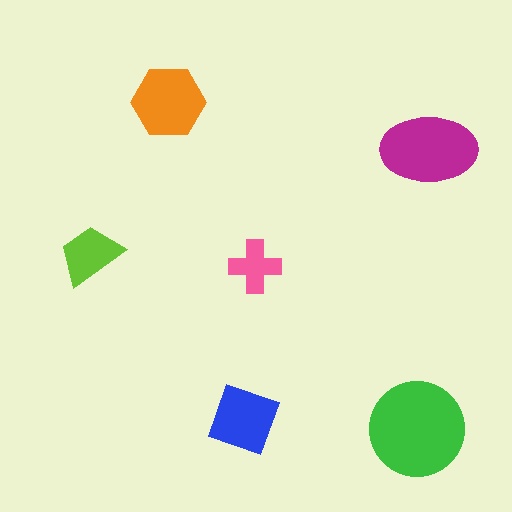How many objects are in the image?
There are 6 objects in the image.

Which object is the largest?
The green circle.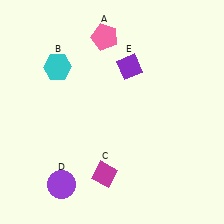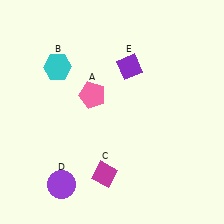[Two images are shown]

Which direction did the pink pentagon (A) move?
The pink pentagon (A) moved down.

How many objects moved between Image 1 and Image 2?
1 object moved between the two images.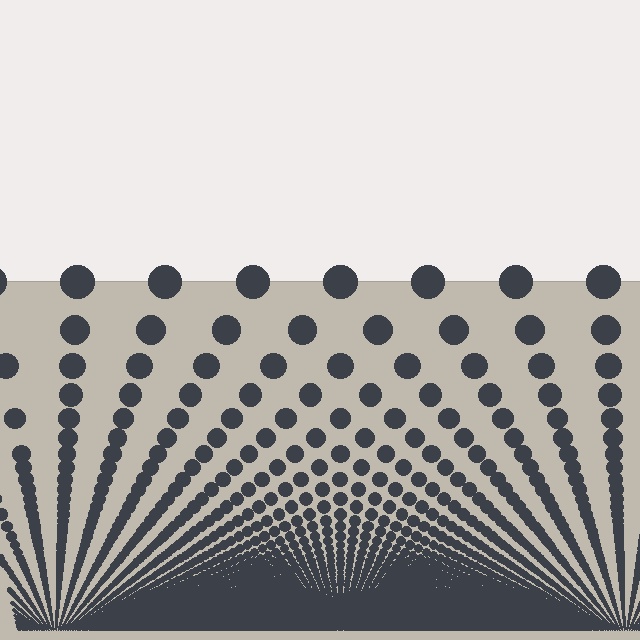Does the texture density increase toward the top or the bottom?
Density increases toward the bottom.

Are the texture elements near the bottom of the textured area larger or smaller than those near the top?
Smaller. The gradient is inverted — elements near the bottom are smaller and denser.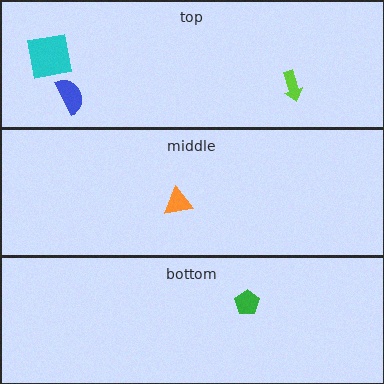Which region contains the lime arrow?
The top region.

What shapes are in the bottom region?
The green pentagon.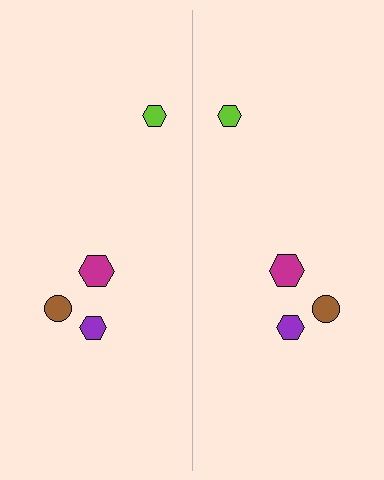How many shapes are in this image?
There are 8 shapes in this image.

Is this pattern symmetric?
Yes, this pattern has bilateral (reflection) symmetry.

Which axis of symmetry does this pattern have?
The pattern has a vertical axis of symmetry running through the center of the image.